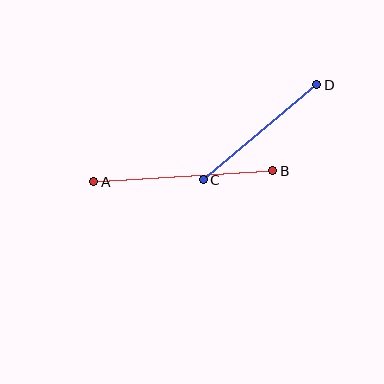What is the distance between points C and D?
The distance is approximately 148 pixels.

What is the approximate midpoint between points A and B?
The midpoint is at approximately (183, 176) pixels.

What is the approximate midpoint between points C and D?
The midpoint is at approximately (260, 132) pixels.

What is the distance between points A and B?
The distance is approximately 179 pixels.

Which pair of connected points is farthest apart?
Points A and B are farthest apart.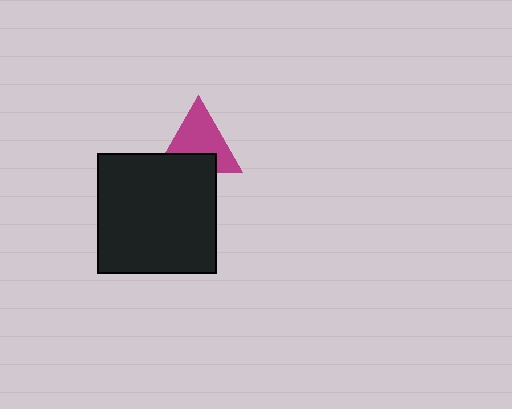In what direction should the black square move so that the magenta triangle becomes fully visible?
The black square should move down. That is the shortest direction to clear the overlap and leave the magenta triangle fully visible.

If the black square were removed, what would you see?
You would see the complete magenta triangle.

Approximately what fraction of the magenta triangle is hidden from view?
Roughly 33% of the magenta triangle is hidden behind the black square.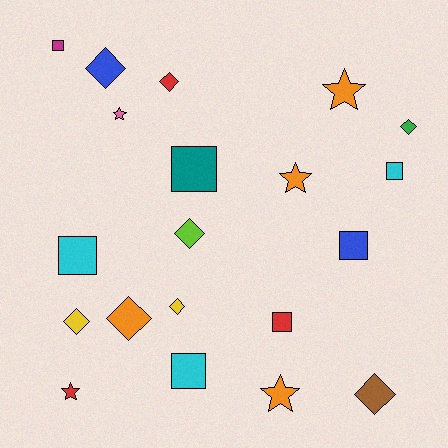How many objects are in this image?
There are 20 objects.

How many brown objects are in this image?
There is 1 brown object.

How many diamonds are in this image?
There are 8 diamonds.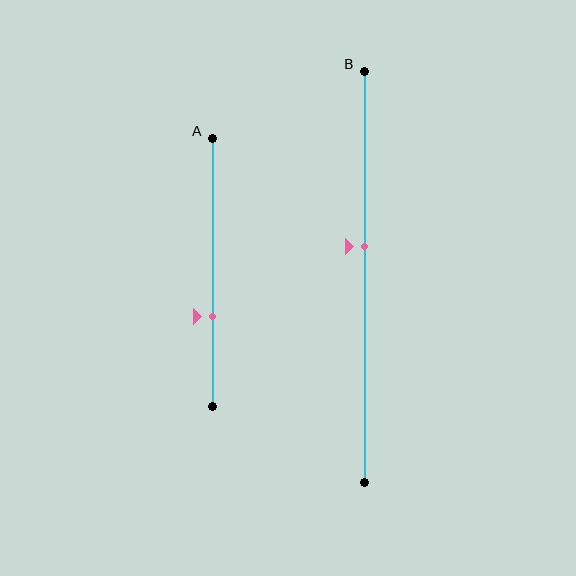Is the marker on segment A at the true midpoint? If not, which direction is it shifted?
No, the marker on segment A is shifted downward by about 16% of the segment length.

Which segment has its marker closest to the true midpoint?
Segment B has its marker closest to the true midpoint.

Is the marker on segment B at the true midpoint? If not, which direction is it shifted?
No, the marker on segment B is shifted upward by about 7% of the segment length.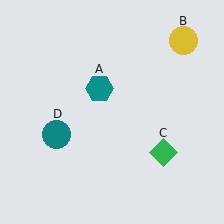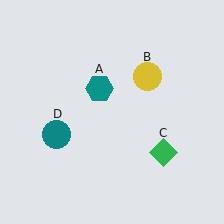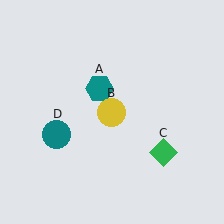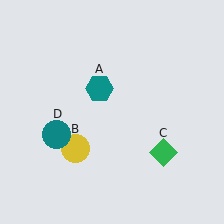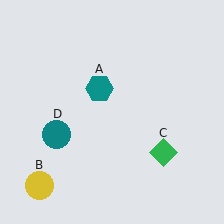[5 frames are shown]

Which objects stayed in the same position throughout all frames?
Teal hexagon (object A) and green diamond (object C) and teal circle (object D) remained stationary.